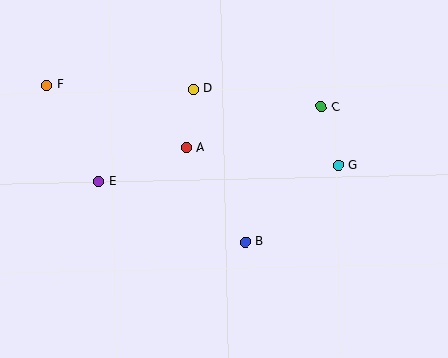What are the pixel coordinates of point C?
Point C is at (321, 107).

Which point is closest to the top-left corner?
Point F is closest to the top-left corner.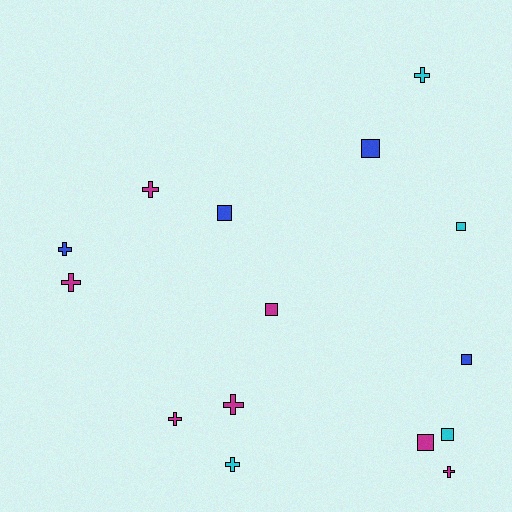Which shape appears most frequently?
Cross, with 8 objects.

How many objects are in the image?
There are 15 objects.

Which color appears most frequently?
Magenta, with 7 objects.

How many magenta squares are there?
There are 2 magenta squares.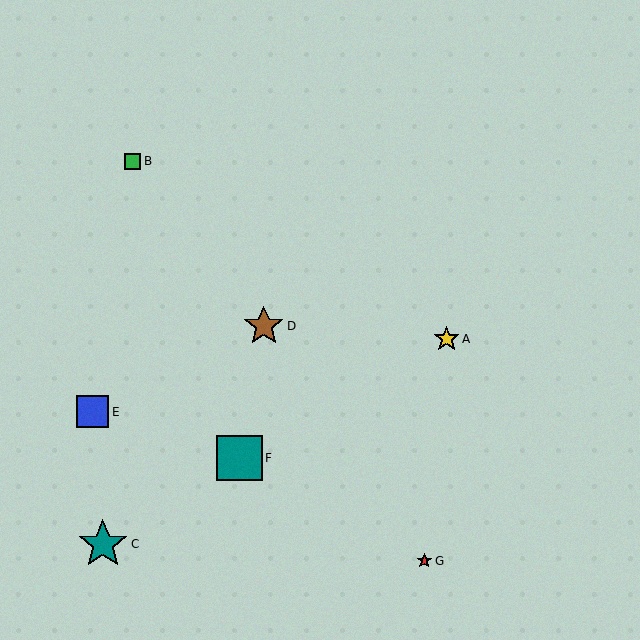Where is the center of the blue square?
The center of the blue square is at (93, 412).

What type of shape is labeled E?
Shape E is a blue square.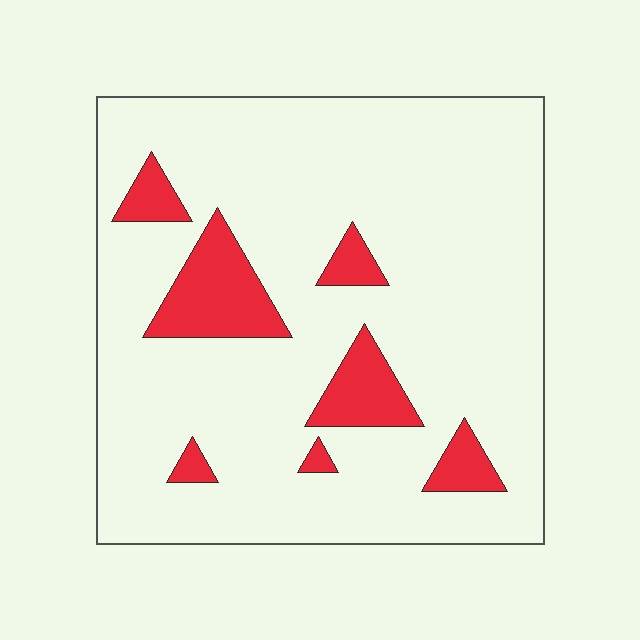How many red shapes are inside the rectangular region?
7.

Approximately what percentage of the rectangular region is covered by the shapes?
Approximately 15%.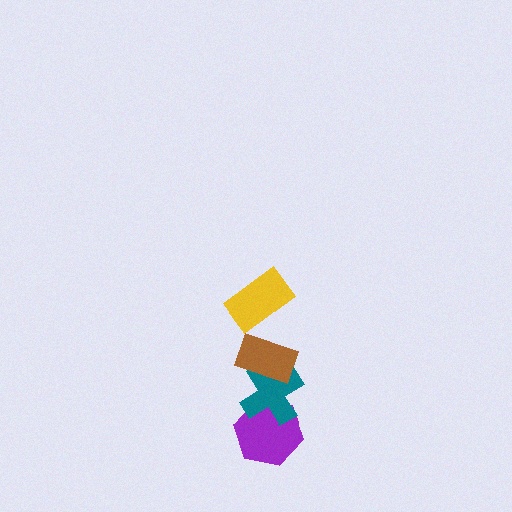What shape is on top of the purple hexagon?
The teal cross is on top of the purple hexagon.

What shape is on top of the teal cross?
The brown rectangle is on top of the teal cross.